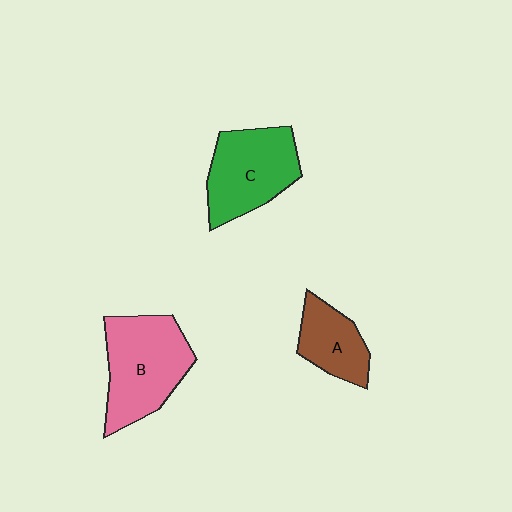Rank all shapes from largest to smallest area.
From largest to smallest: B (pink), C (green), A (brown).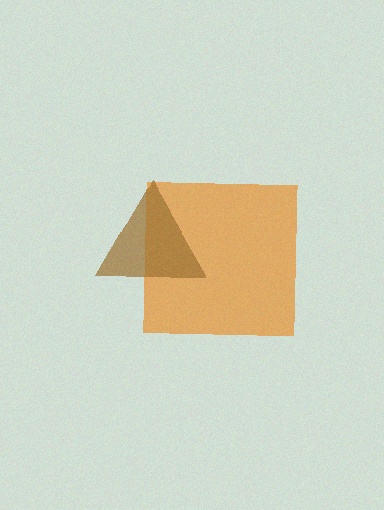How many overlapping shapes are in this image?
There are 2 overlapping shapes in the image.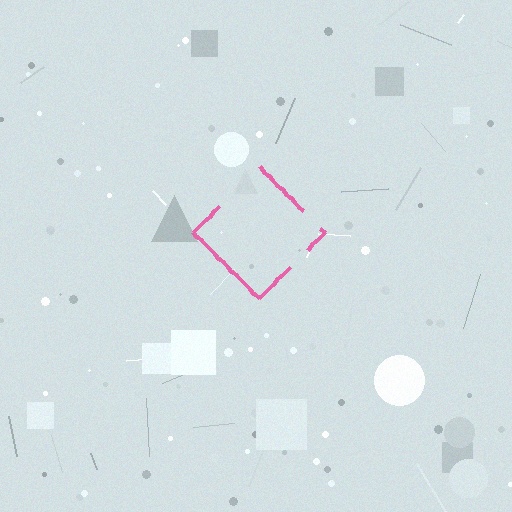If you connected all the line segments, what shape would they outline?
They would outline a diamond.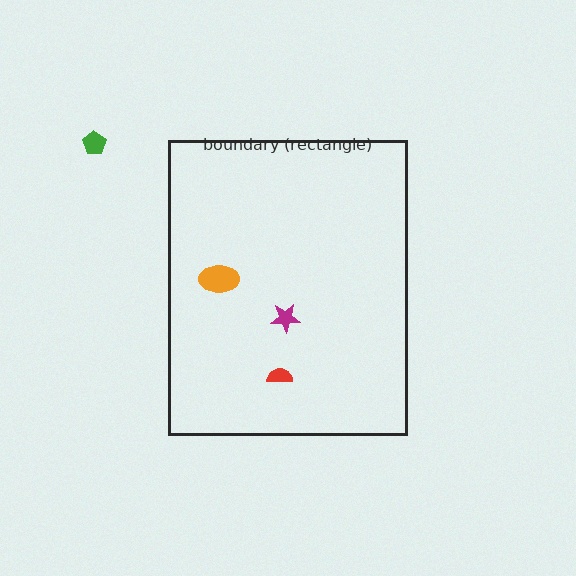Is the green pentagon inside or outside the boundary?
Outside.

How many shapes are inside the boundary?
3 inside, 1 outside.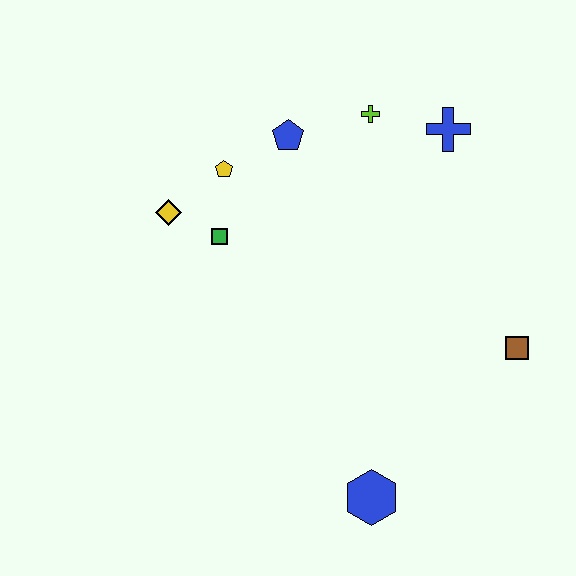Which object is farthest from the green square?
The brown square is farthest from the green square.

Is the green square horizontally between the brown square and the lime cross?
No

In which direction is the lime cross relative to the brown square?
The lime cross is above the brown square.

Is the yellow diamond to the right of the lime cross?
No